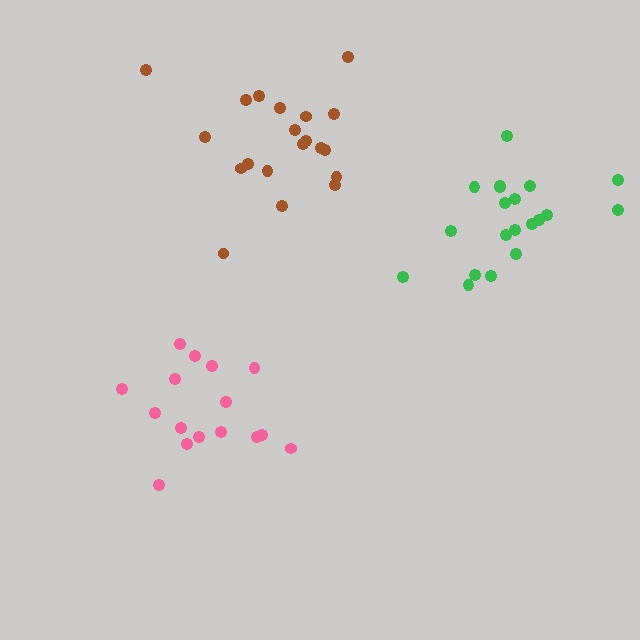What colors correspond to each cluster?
The clusters are colored: green, pink, brown.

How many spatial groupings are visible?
There are 3 spatial groupings.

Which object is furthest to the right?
The green cluster is rightmost.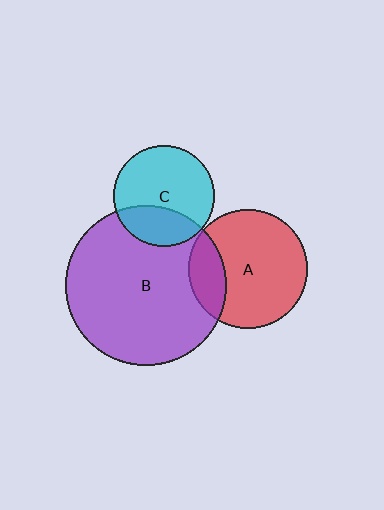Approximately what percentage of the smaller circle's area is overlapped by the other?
Approximately 30%.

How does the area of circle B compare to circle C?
Approximately 2.5 times.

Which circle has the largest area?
Circle B (purple).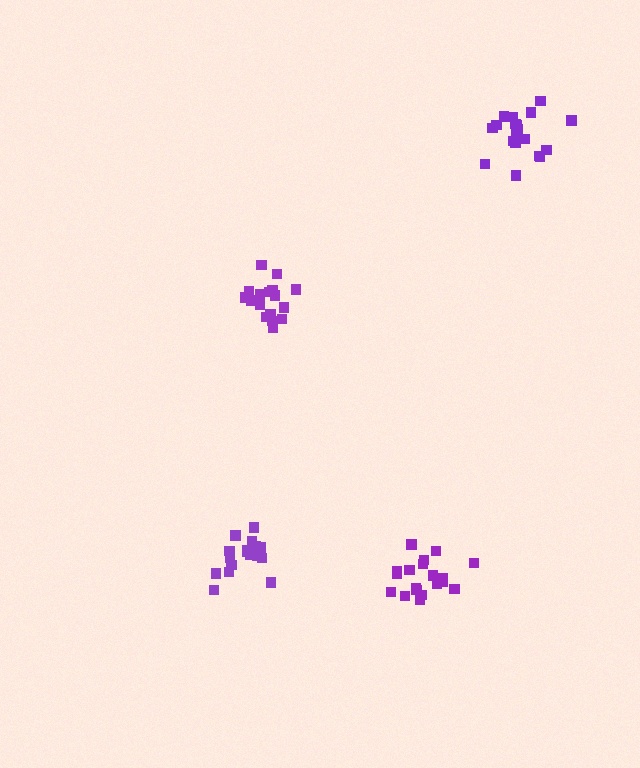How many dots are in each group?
Group 1: 18 dots, Group 2: 19 dots, Group 3: 20 dots, Group 4: 19 dots (76 total).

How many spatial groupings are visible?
There are 4 spatial groupings.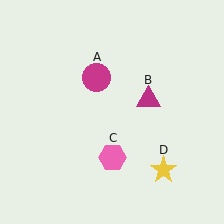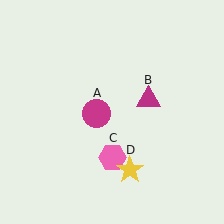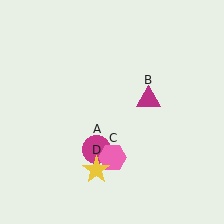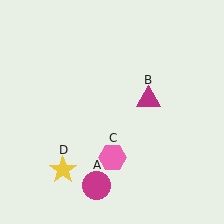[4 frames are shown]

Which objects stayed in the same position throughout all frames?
Magenta triangle (object B) and pink hexagon (object C) remained stationary.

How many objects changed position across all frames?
2 objects changed position: magenta circle (object A), yellow star (object D).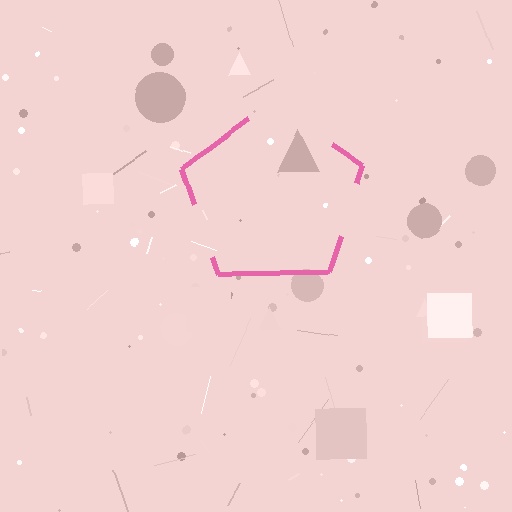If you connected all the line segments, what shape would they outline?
They would outline a pentagon.